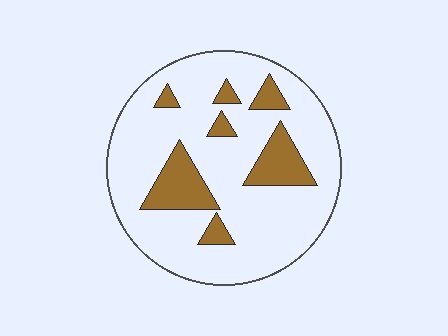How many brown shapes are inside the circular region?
7.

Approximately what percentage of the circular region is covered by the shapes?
Approximately 20%.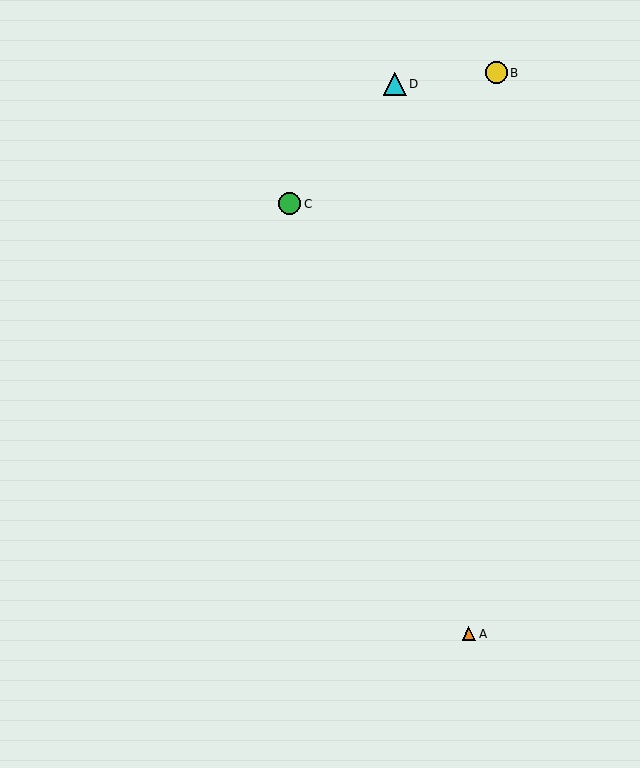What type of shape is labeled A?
Shape A is an orange triangle.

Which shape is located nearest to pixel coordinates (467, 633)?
The orange triangle (labeled A) at (469, 634) is nearest to that location.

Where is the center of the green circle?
The center of the green circle is at (289, 204).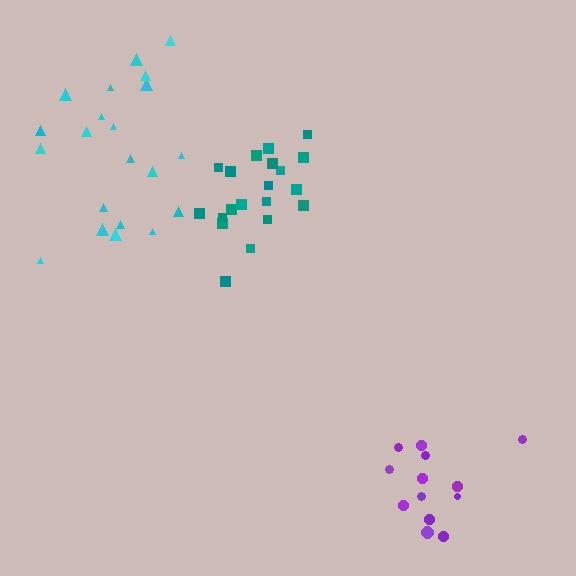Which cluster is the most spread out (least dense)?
Cyan.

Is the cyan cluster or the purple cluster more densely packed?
Purple.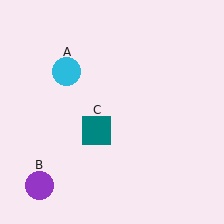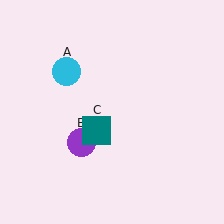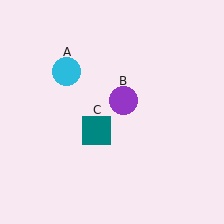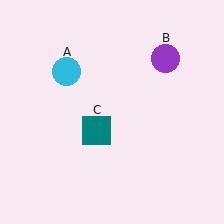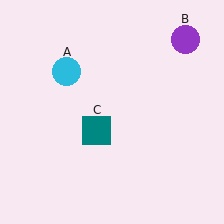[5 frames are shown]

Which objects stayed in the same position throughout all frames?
Cyan circle (object A) and teal square (object C) remained stationary.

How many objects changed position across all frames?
1 object changed position: purple circle (object B).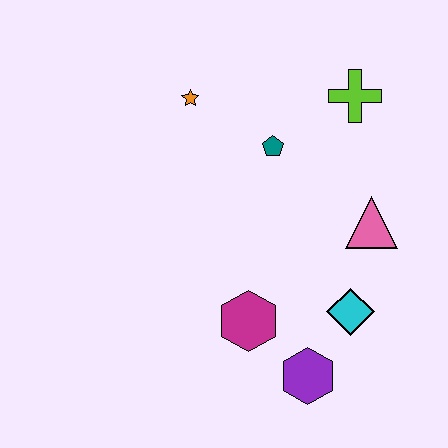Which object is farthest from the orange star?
The purple hexagon is farthest from the orange star.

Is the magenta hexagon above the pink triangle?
No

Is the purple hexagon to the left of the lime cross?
Yes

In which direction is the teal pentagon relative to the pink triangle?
The teal pentagon is to the left of the pink triangle.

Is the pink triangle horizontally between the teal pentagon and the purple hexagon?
No